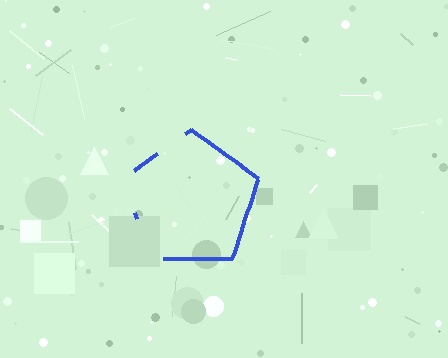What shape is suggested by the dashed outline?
The dashed outline suggests a pentagon.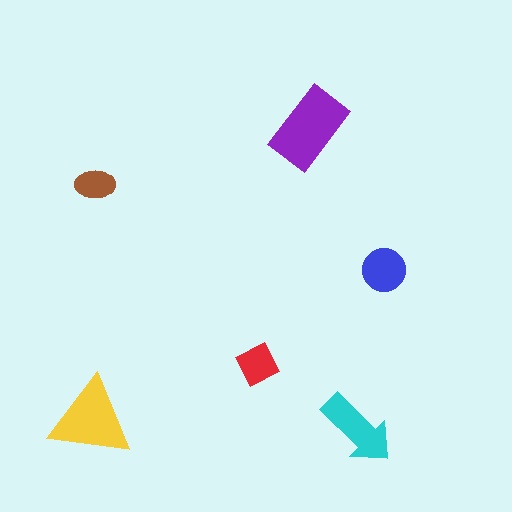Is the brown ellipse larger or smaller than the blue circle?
Smaller.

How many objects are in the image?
There are 6 objects in the image.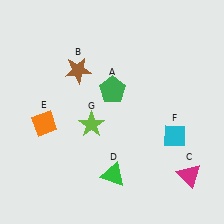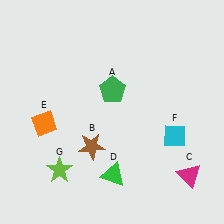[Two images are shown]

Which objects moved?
The objects that moved are: the brown star (B), the lime star (G).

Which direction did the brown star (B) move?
The brown star (B) moved down.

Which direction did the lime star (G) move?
The lime star (G) moved down.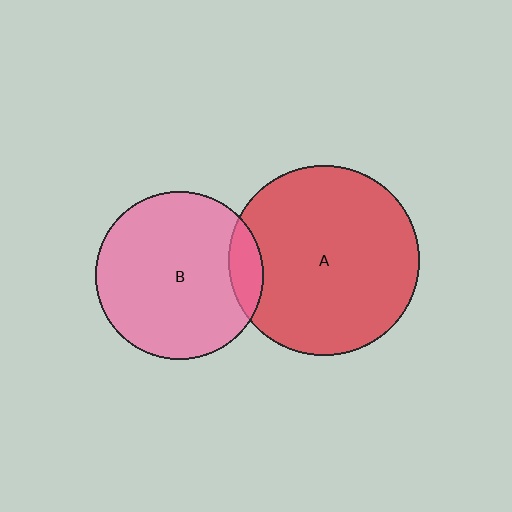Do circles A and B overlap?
Yes.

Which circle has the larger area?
Circle A (red).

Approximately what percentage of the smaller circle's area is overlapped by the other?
Approximately 10%.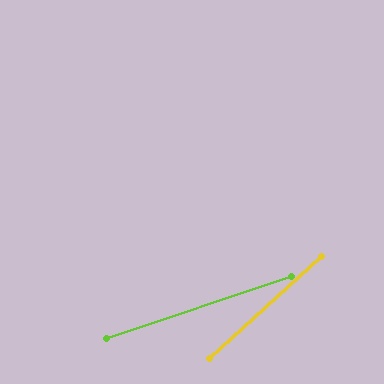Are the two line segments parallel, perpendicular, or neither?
Neither parallel nor perpendicular — they differ by about 24°.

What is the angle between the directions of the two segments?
Approximately 24 degrees.